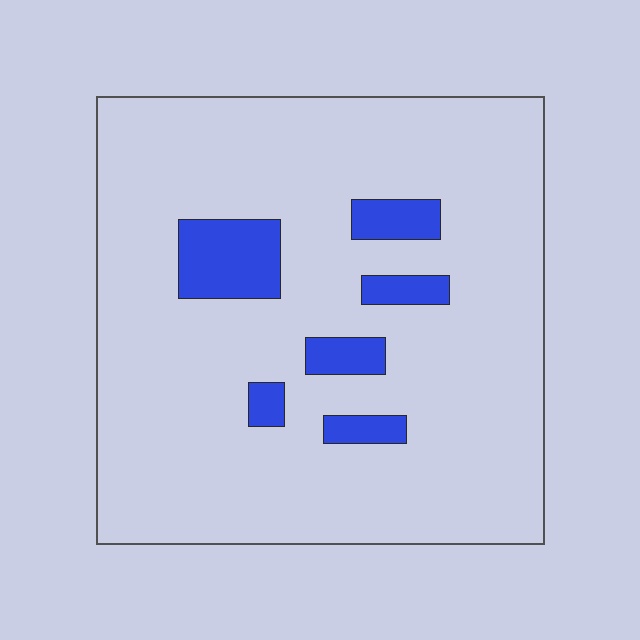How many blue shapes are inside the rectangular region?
6.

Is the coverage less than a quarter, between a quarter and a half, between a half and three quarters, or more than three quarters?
Less than a quarter.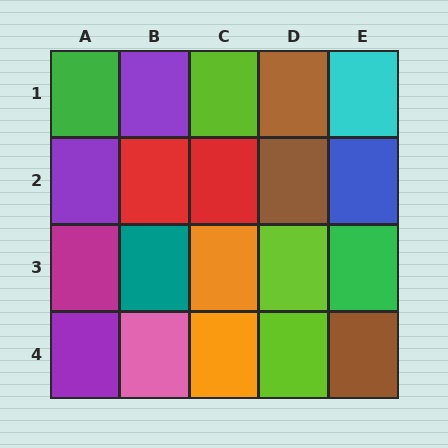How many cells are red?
2 cells are red.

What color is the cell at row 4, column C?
Orange.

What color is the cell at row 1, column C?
Lime.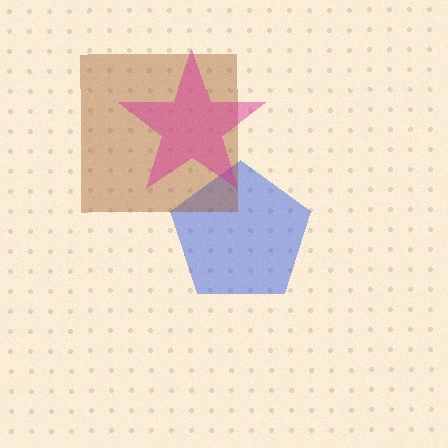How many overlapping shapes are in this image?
There are 3 overlapping shapes in the image.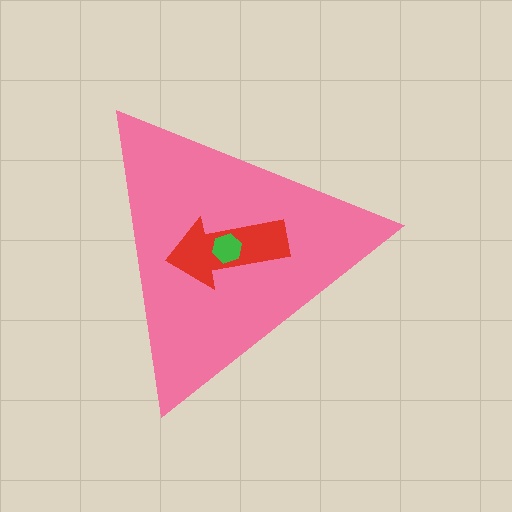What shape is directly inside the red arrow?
The green hexagon.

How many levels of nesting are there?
3.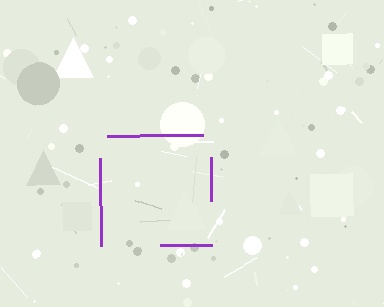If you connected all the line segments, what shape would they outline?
They would outline a square.